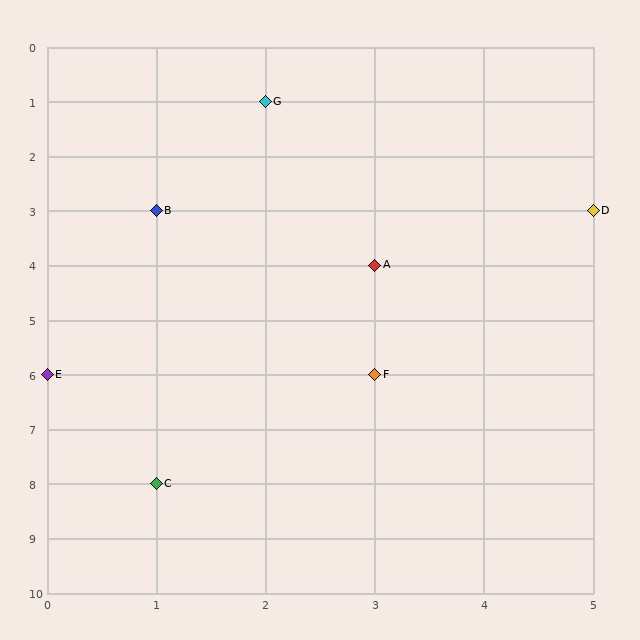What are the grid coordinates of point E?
Point E is at grid coordinates (0, 6).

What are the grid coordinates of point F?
Point F is at grid coordinates (3, 6).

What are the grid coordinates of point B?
Point B is at grid coordinates (1, 3).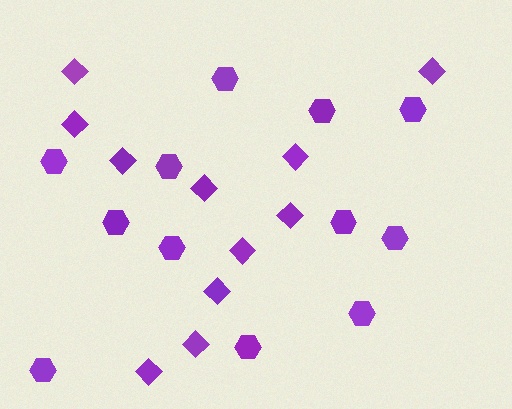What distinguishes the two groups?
There are 2 groups: one group of hexagons (12) and one group of diamonds (11).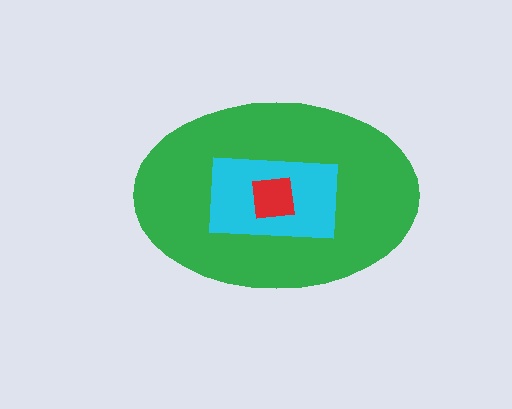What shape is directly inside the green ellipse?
The cyan rectangle.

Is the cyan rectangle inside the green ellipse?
Yes.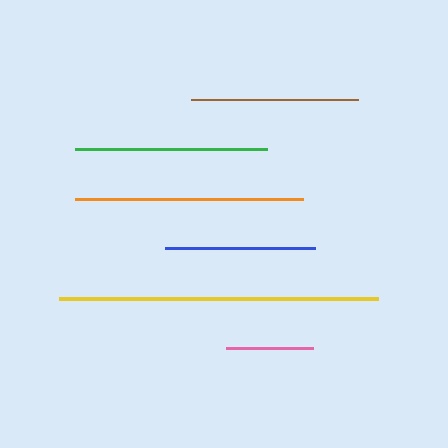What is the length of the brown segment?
The brown segment is approximately 167 pixels long.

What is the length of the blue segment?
The blue segment is approximately 150 pixels long.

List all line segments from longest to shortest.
From longest to shortest: yellow, orange, green, brown, blue, pink.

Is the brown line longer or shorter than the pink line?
The brown line is longer than the pink line.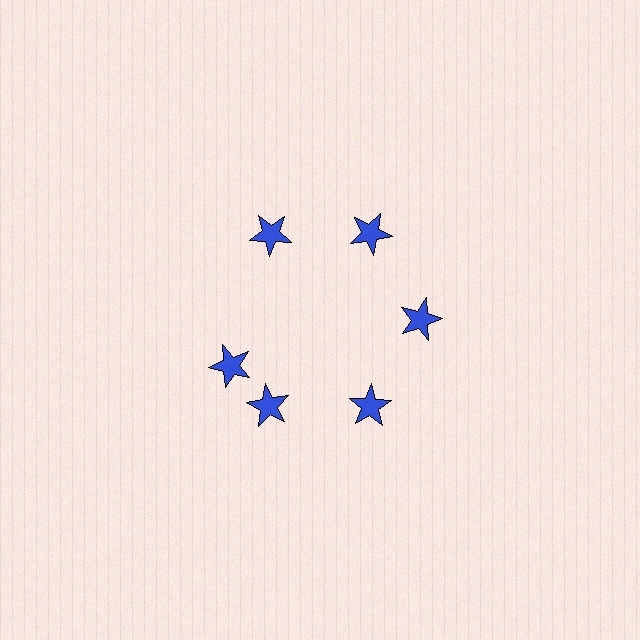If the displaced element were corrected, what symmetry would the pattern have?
It would have 6-fold rotational symmetry — the pattern would map onto itself every 60 degrees.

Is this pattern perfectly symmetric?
No. The 6 blue stars are arranged in a ring, but one element near the 9 o'clock position is rotated out of alignment along the ring, breaking the 6-fold rotational symmetry.